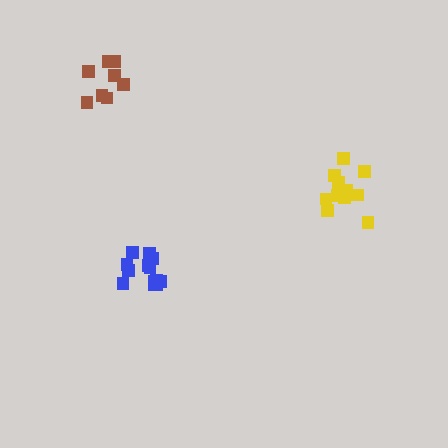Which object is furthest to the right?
The yellow cluster is rightmost.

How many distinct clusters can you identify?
There are 3 distinct clusters.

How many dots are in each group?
Group 1: 12 dots, Group 2: 13 dots, Group 3: 8 dots (33 total).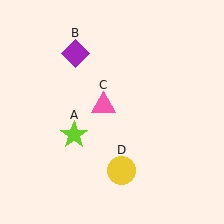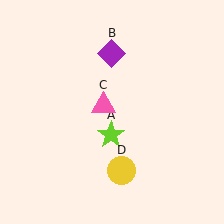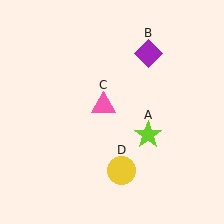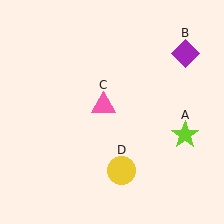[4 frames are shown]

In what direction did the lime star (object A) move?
The lime star (object A) moved right.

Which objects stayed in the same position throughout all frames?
Pink triangle (object C) and yellow circle (object D) remained stationary.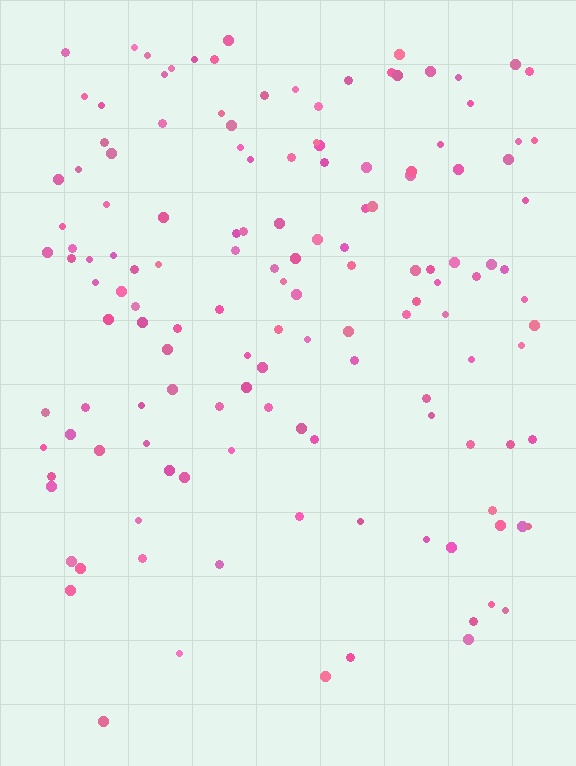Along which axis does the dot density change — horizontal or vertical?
Vertical.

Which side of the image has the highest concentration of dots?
The top.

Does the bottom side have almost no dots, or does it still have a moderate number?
Still a moderate number, just noticeably fewer than the top.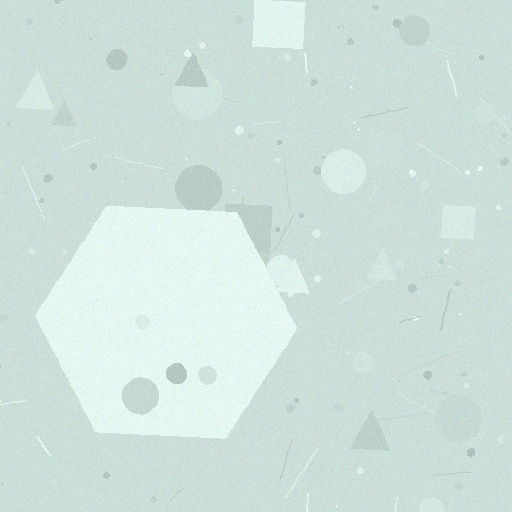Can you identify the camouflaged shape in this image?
The camouflaged shape is a hexagon.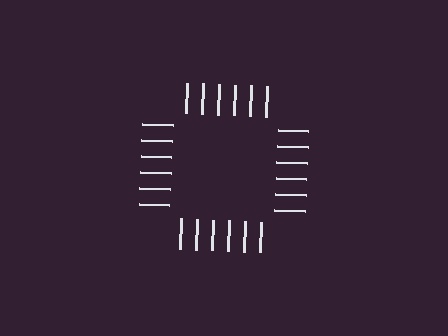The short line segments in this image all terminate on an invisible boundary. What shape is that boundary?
An illusory square — the line segments terminate on its edges but no continuous stroke is drawn.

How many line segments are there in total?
24 — 6 along each of the 4 edges.